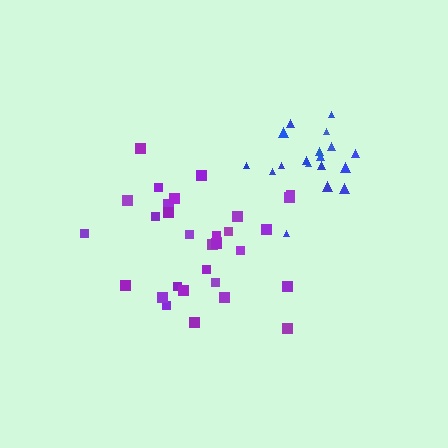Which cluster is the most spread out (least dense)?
Purple.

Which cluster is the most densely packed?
Blue.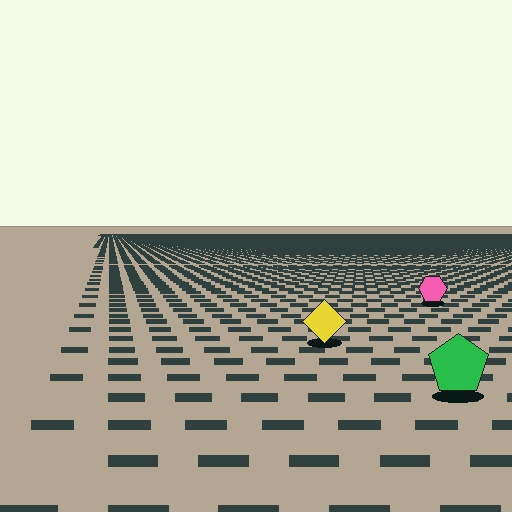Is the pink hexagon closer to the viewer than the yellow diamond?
No. The yellow diamond is closer — you can tell from the texture gradient: the ground texture is coarser near it.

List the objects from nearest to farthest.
From nearest to farthest: the green pentagon, the yellow diamond, the pink hexagon.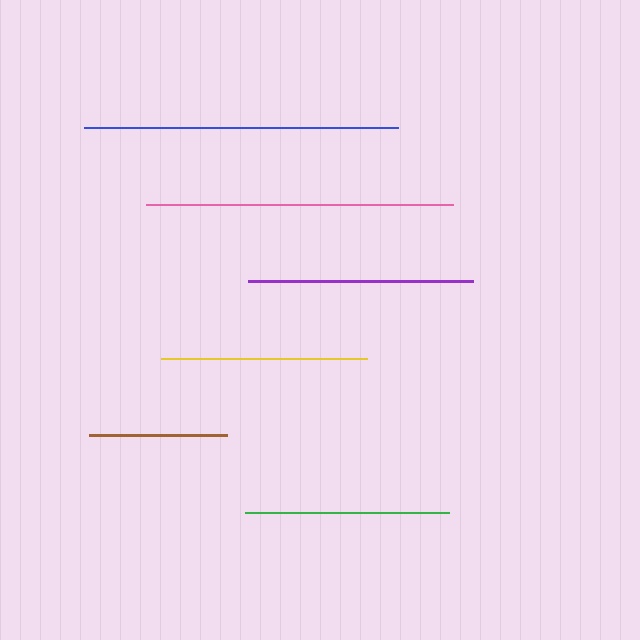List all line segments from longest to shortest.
From longest to shortest: blue, pink, purple, yellow, green, brown.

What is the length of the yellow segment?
The yellow segment is approximately 206 pixels long.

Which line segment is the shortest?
The brown line is the shortest at approximately 138 pixels.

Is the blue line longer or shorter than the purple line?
The blue line is longer than the purple line.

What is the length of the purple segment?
The purple segment is approximately 226 pixels long.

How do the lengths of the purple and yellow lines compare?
The purple and yellow lines are approximately the same length.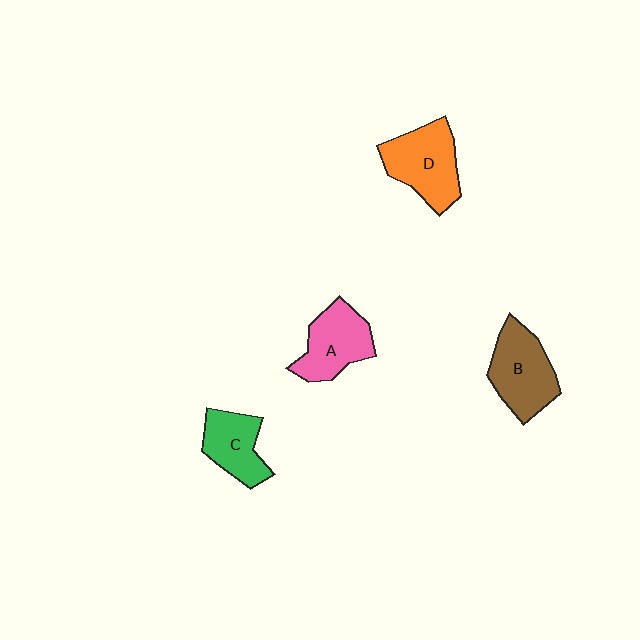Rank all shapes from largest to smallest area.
From largest to smallest: D (orange), B (brown), A (pink), C (green).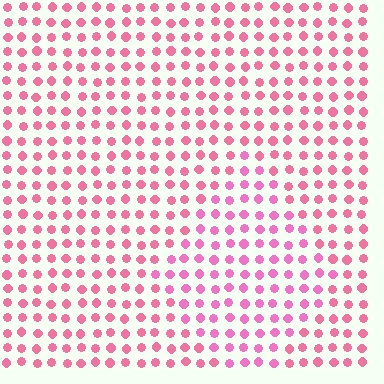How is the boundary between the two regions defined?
The boundary is defined purely by a slight shift in hue (about 19 degrees). Spacing, size, and orientation are identical on both sides.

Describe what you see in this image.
The image is filled with small pink elements in a uniform arrangement. A diamond-shaped region is visible where the elements are tinted to a slightly different hue, forming a subtle color boundary.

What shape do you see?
I see a diamond.